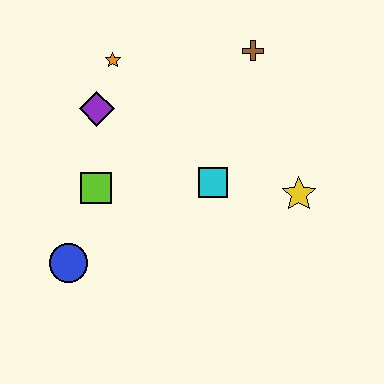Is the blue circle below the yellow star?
Yes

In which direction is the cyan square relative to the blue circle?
The cyan square is to the right of the blue circle.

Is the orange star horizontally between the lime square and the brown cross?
Yes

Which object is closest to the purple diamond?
The orange star is closest to the purple diamond.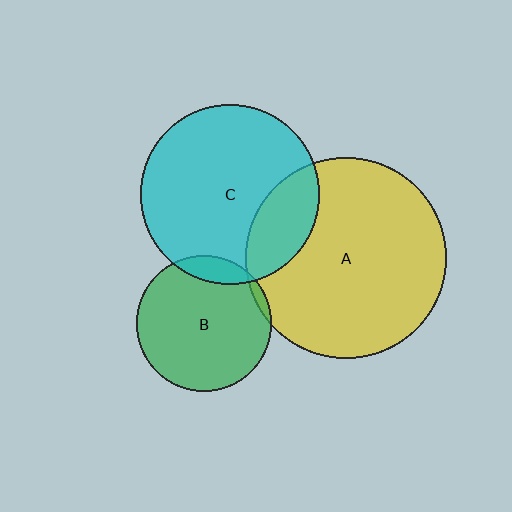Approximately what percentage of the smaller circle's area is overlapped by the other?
Approximately 10%.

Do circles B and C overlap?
Yes.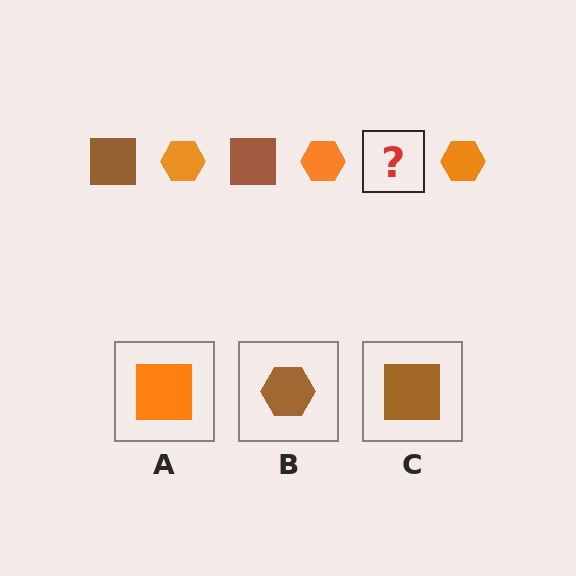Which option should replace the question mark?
Option C.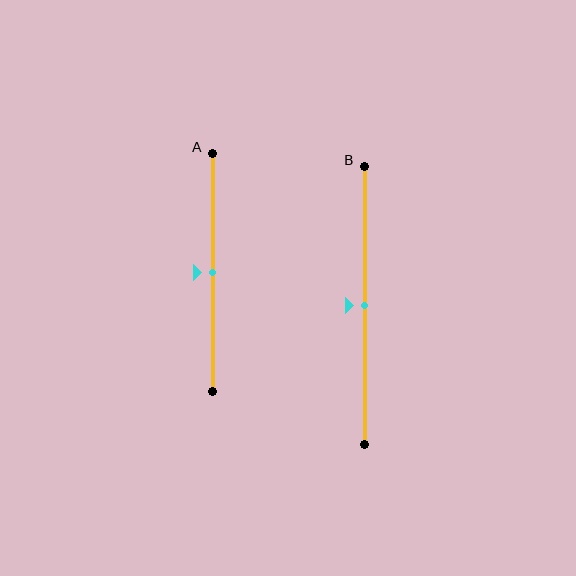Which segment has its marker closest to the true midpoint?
Segment A has its marker closest to the true midpoint.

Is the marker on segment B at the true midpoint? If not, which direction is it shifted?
Yes, the marker on segment B is at the true midpoint.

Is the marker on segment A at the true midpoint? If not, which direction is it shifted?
Yes, the marker on segment A is at the true midpoint.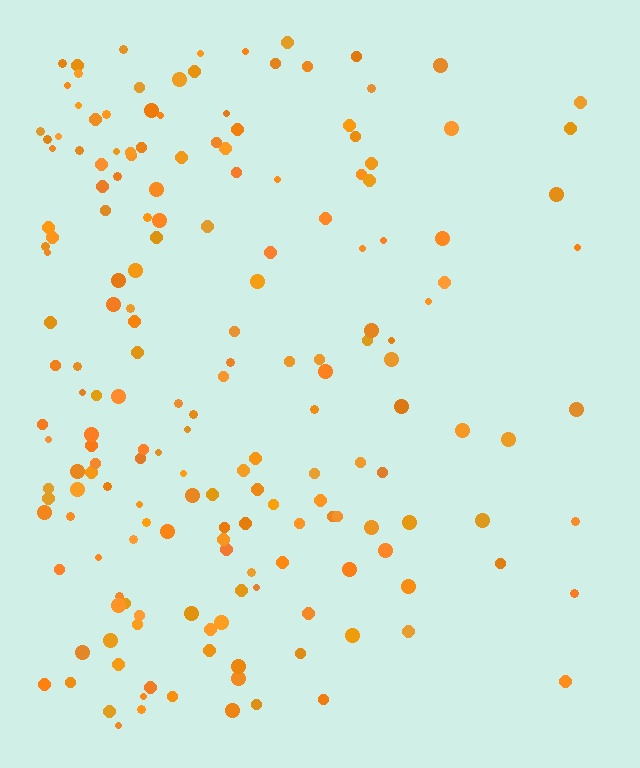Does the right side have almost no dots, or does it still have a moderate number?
Still a moderate number, just noticeably fewer than the left.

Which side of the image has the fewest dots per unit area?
The right.